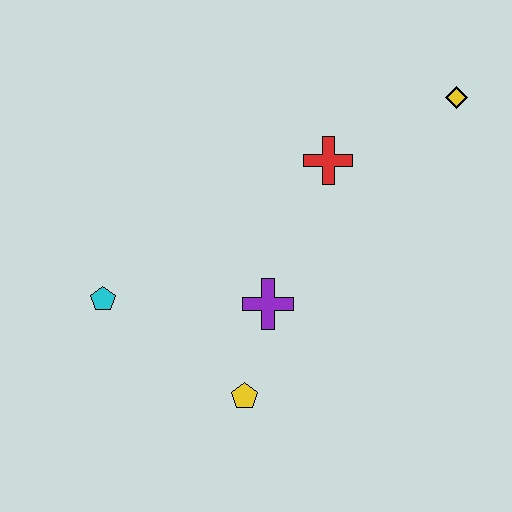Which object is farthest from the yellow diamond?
The cyan pentagon is farthest from the yellow diamond.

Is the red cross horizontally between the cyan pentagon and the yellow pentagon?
No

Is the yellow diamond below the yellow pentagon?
No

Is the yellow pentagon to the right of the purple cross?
No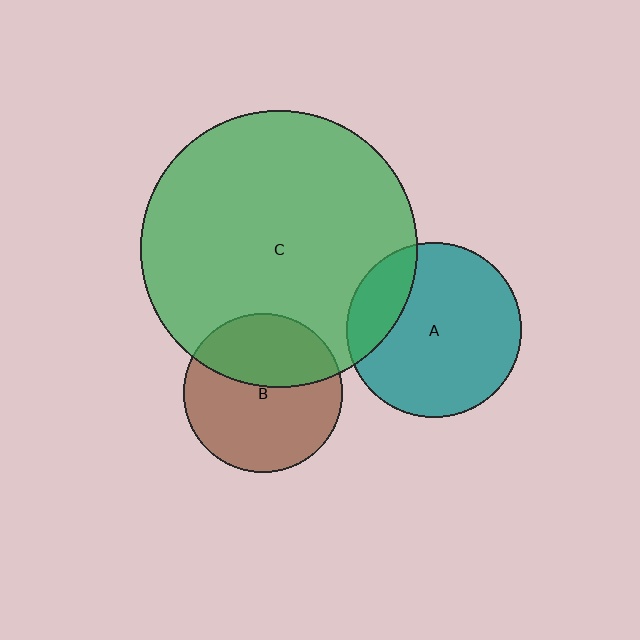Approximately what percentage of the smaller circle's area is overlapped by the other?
Approximately 20%.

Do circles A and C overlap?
Yes.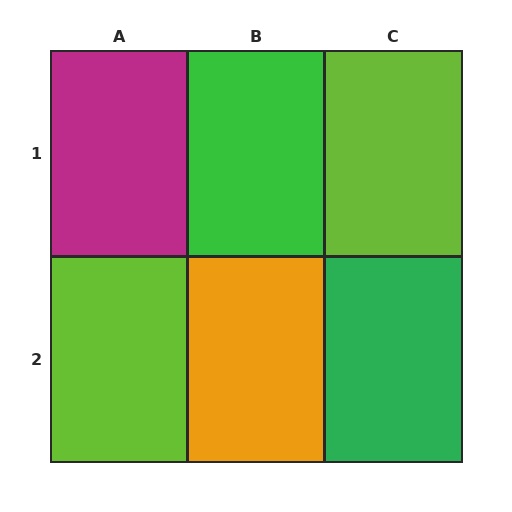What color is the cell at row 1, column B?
Green.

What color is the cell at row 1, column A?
Magenta.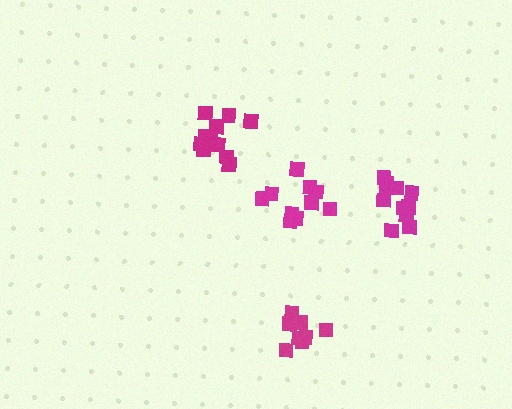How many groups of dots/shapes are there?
There are 4 groups.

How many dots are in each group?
Group 1: 11 dots, Group 2: 11 dots, Group 3: 10 dots, Group 4: 8 dots (40 total).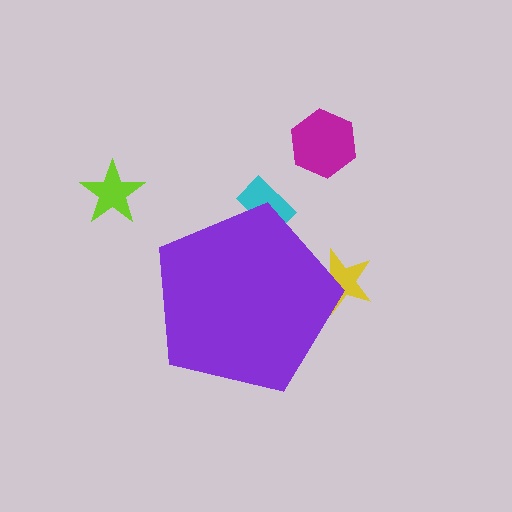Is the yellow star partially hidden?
Yes, the yellow star is partially hidden behind the purple pentagon.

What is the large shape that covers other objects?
A purple pentagon.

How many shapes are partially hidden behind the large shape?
2 shapes are partially hidden.